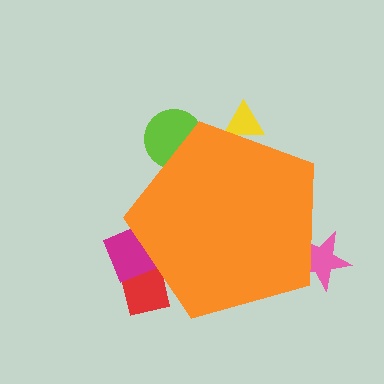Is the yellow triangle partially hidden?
Yes, the yellow triangle is partially hidden behind the orange pentagon.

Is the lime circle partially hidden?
Yes, the lime circle is partially hidden behind the orange pentagon.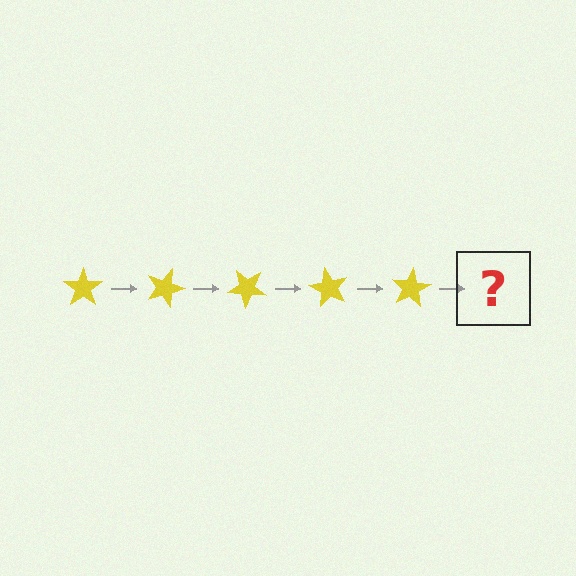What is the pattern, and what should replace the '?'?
The pattern is that the star rotates 20 degrees each step. The '?' should be a yellow star rotated 100 degrees.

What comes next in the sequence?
The next element should be a yellow star rotated 100 degrees.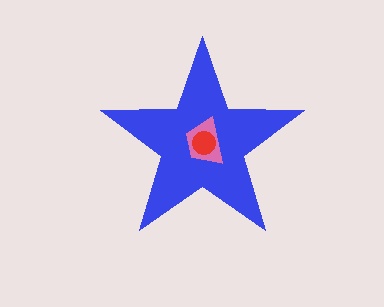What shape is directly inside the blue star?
The pink trapezoid.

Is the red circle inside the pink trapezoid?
Yes.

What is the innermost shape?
The red circle.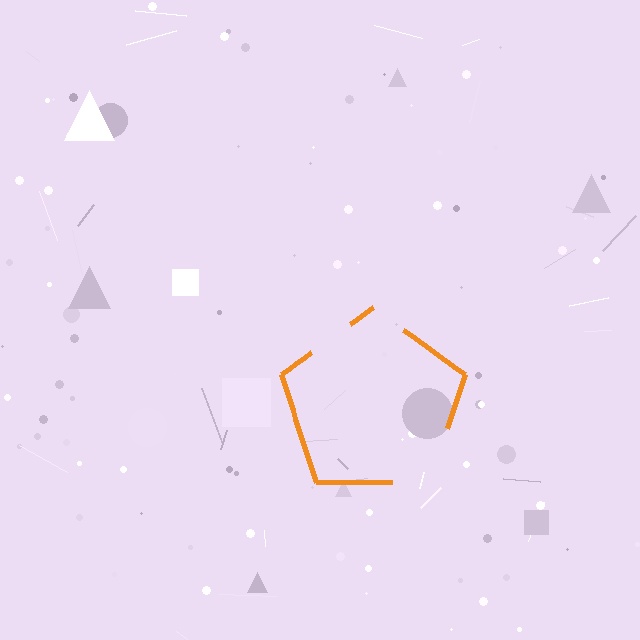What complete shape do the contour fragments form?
The contour fragments form a pentagon.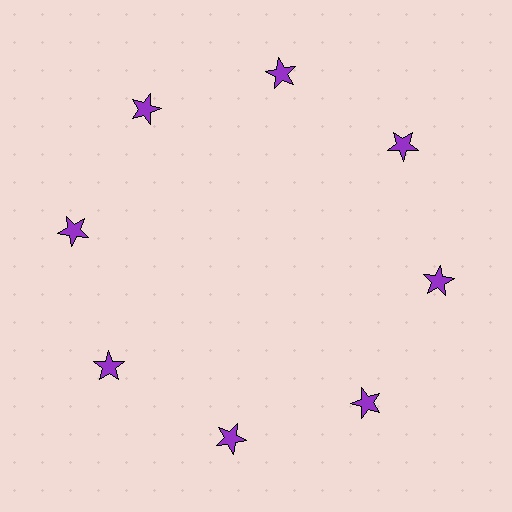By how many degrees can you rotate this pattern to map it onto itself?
The pattern maps onto itself every 45 degrees of rotation.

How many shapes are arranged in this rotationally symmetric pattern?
There are 8 shapes, arranged in 8 groups of 1.